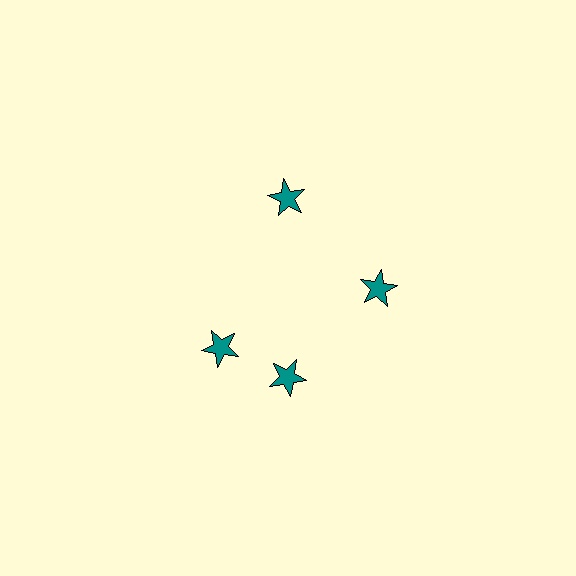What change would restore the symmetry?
The symmetry would be restored by rotating it back into even spacing with its neighbors so that all 4 stars sit at equal angles and equal distance from the center.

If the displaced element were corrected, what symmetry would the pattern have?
It would have 4-fold rotational symmetry — the pattern would map onto itself every 90 degrees.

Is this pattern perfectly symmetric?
No. The 4 teal stars are arranged in a ring, but one element near the 9 o'clock position is rotated out of alignment along the ring, breaking the 4-fold rotational symmetry.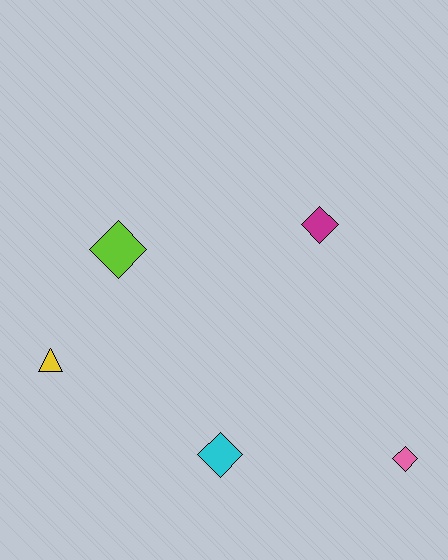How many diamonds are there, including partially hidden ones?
There are 4 diamonds.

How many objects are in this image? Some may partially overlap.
There are 5 objects.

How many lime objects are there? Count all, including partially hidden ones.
There is 1 lime object.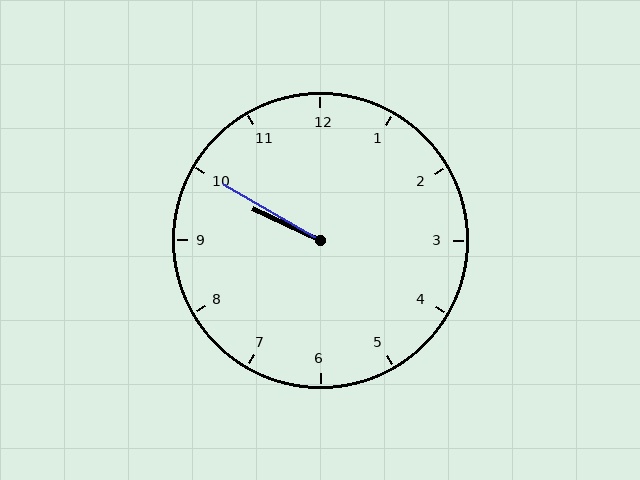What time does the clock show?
9:50.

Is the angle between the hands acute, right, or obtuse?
It is acute.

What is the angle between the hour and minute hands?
Approximately 5 degrees.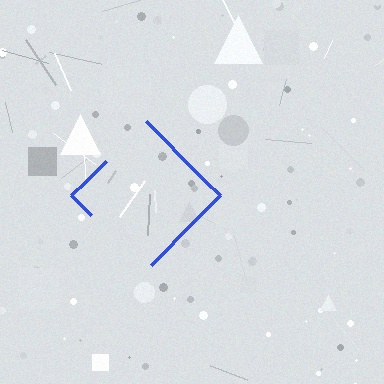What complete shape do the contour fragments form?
The contour fragments form a diamond.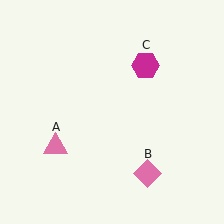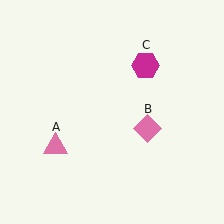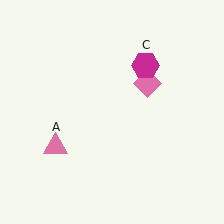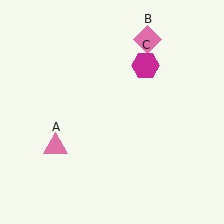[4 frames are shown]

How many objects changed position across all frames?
1 object changed position: pink diamond (object B).